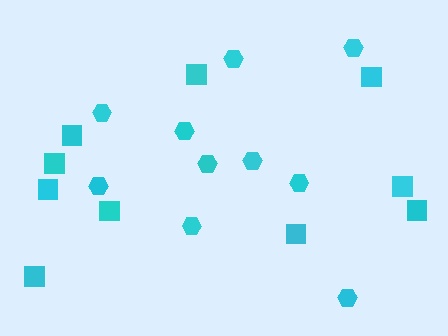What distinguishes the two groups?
There are 2 groups: one group of squares (10) and one group of hexagons (10).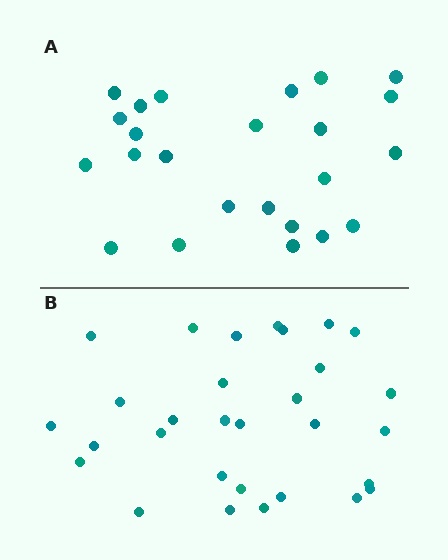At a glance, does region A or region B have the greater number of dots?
Region B (the bottom region) has more dots.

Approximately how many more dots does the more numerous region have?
Region B has about 6 more dots than region A.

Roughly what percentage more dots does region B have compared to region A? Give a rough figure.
About 25% more.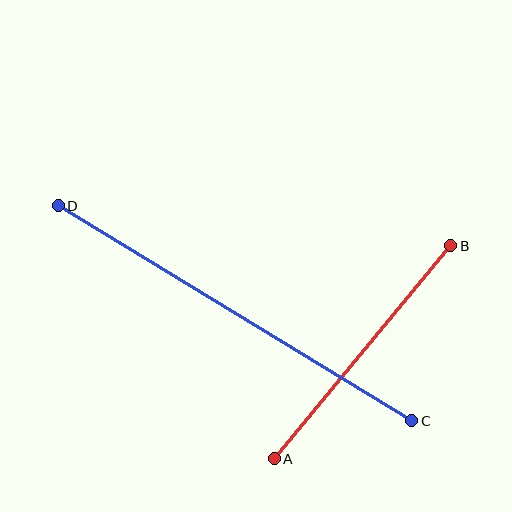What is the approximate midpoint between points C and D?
The midpoint is at approximately (235, 313) pixels.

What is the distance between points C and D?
The distance is approximately 413 pixels.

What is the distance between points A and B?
The distance is approximately 277 pixels.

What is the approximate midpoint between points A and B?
The midpoint is at approximately (363, 352) pixels.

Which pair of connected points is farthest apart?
Points C and D are farthest apart.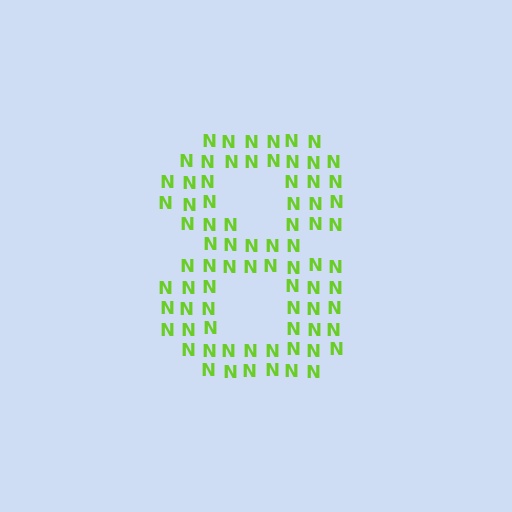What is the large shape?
The large shape is the digit 8.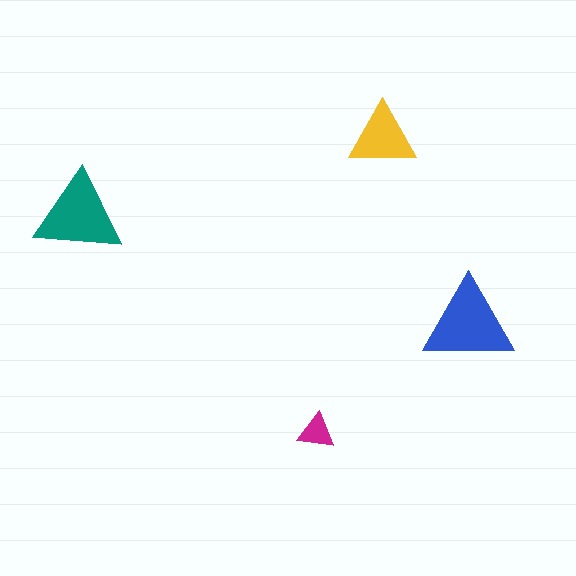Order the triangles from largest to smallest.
the blue one, the teal one, the yellow one, the magenta one.